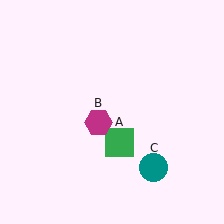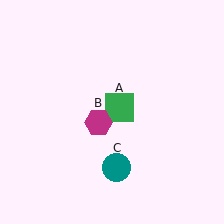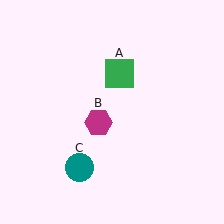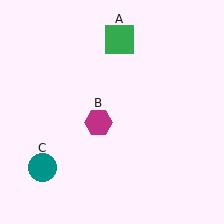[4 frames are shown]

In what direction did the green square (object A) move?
The green square (object A) moved up.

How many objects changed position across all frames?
2 objects changed position: green square (object A), teal circle (object C).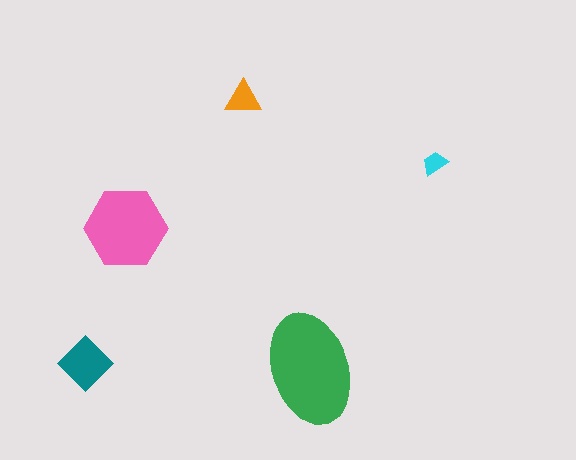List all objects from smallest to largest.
The cyan trapezoid, the orange triangle, the teal diamond, the pink hexagon, the green ellipse.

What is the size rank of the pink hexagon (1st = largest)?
2nd.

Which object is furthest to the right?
The cyan trapezoid is rightmost.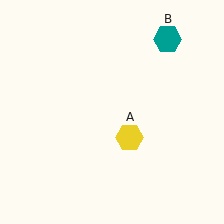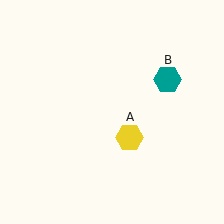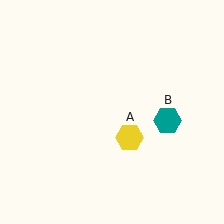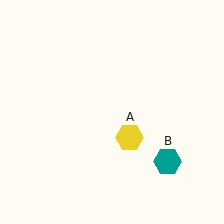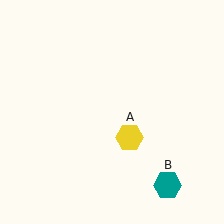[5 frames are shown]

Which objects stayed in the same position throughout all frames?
Yellow hexagon (object A) remained stationary.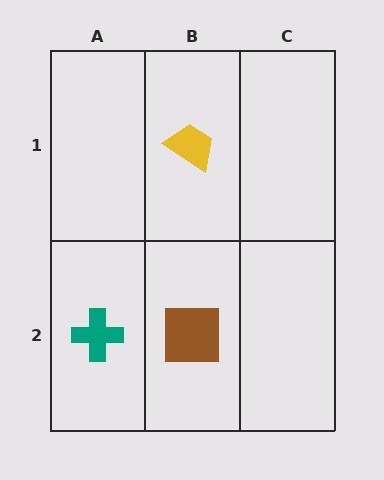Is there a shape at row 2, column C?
No, that cell is empty.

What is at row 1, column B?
A yellow trapezoid.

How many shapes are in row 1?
1 shape.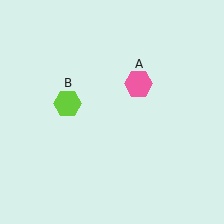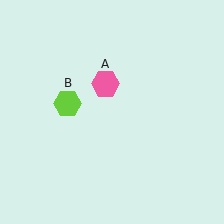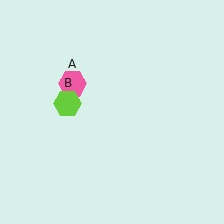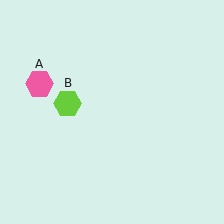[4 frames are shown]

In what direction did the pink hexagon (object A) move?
The pink hexagon (object A) moved left.